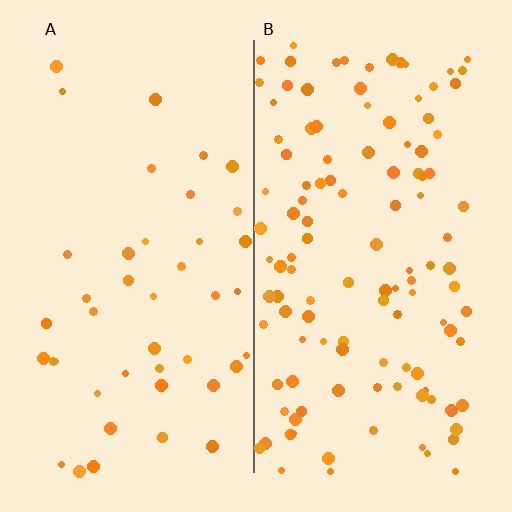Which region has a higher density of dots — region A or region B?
B (the right).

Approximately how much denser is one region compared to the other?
Approximately 2.8× — region B over region A.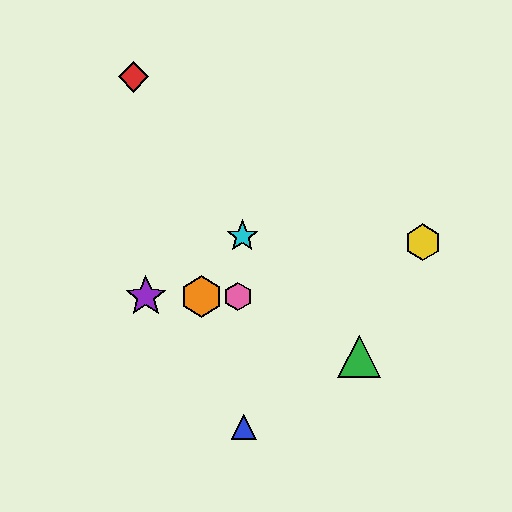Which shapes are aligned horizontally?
The purple star, the orange hexagon, the pink hexagon are aligned horizontally.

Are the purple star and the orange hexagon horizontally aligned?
Yes, both are at y≈296.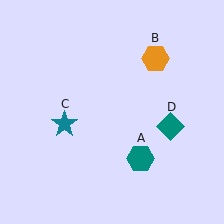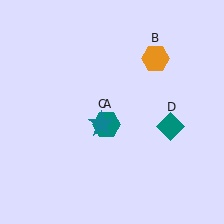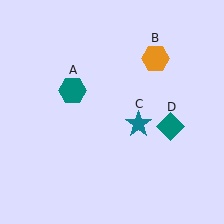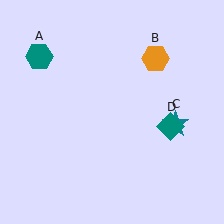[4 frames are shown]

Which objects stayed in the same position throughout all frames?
Orange hexagon (object B) and teal diamond (object D) remained stationary.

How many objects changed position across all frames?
2 objects changed position: teal hexagon (object A), teal star (object C).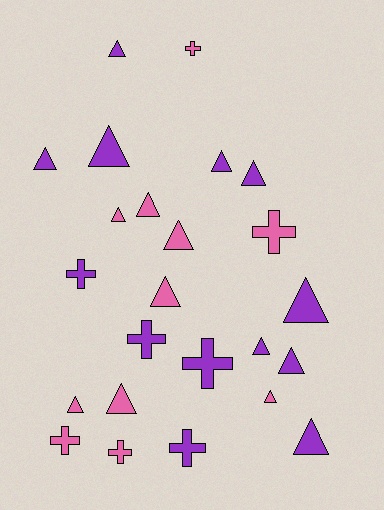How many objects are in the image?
There are 24 objects.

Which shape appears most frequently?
Triangle, with 16 objects.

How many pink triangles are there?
There are 7 pink triangles.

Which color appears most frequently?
Purple, with 13 objects.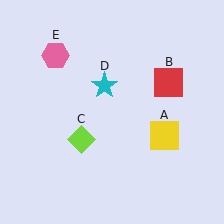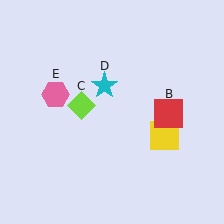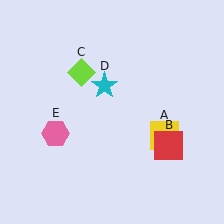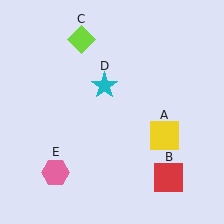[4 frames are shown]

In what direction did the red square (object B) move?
The red square (object B) moved down.